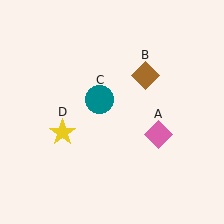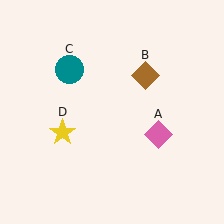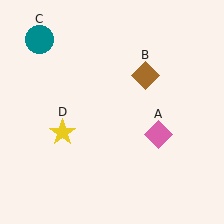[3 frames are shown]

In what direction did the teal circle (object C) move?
The teal circle (object C) moved up and to the left.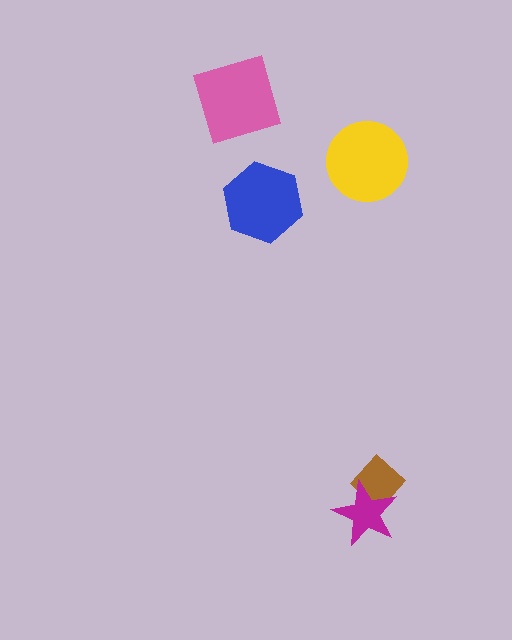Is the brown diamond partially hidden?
Yes, it is partially covered by another shape.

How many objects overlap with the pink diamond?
0 objects overlap with the pink diamond.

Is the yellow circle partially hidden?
No, no other shape covers it.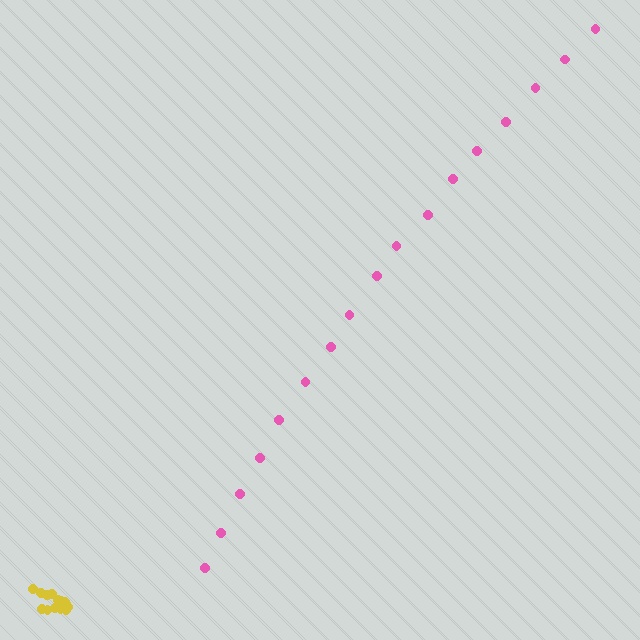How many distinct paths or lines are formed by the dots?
There are 2 distinct paths.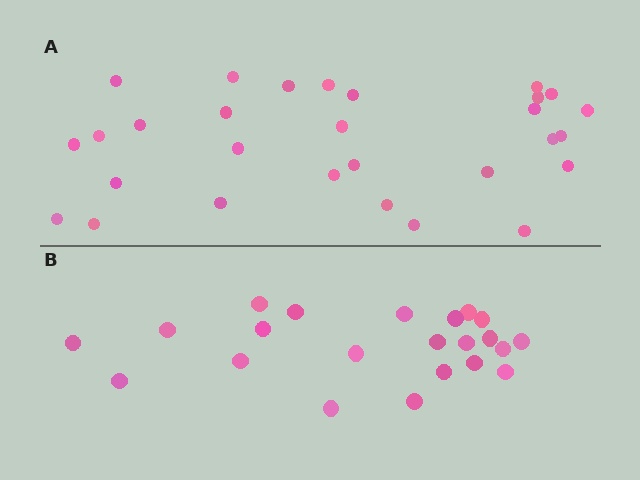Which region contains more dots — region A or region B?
Region A (the top region) has more dots.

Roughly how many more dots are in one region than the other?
Region A has roughly 8 or so more dots than region B.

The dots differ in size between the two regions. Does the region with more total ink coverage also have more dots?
No. Region B has more total ink coverage because its dots are larger, but region A actually contains more individual dots. Total area can be misleading — the number of items is what matters here.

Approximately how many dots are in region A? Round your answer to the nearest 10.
About 30 dots. (The exact count is 29, which rounds to 30.)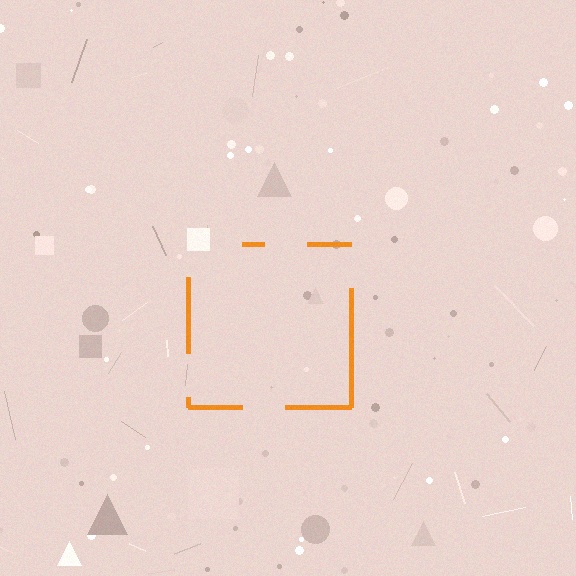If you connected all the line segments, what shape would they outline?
They would outline a square.